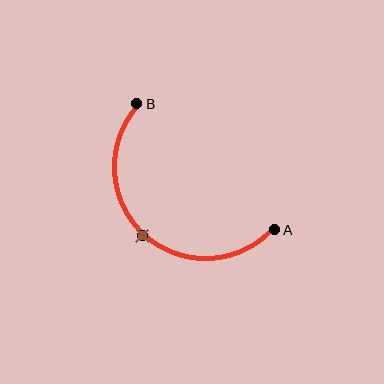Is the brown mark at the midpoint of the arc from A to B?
Yes. The brown mark lies on the arc at equal arc-length from both A and B — it is the arc midpoint.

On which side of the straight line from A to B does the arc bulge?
The arc bulges below and to the left of the straight line connecting A and B.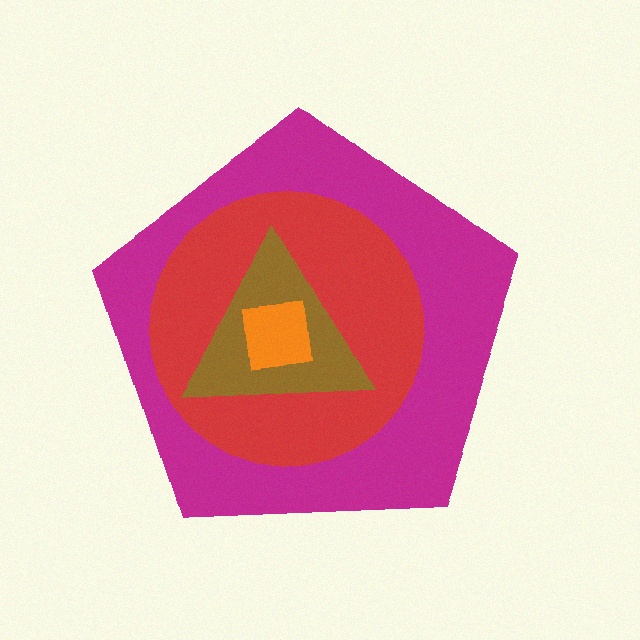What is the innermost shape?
The orange square.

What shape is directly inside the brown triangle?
The orange square.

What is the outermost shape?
The magenta pentagon.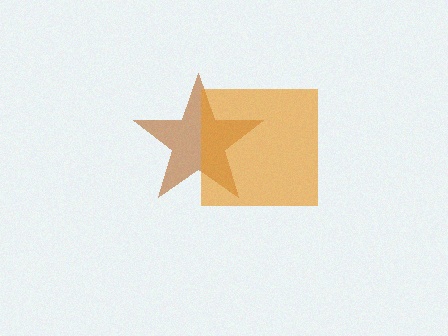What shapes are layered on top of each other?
The layered shapes are: a brown star, an orange square.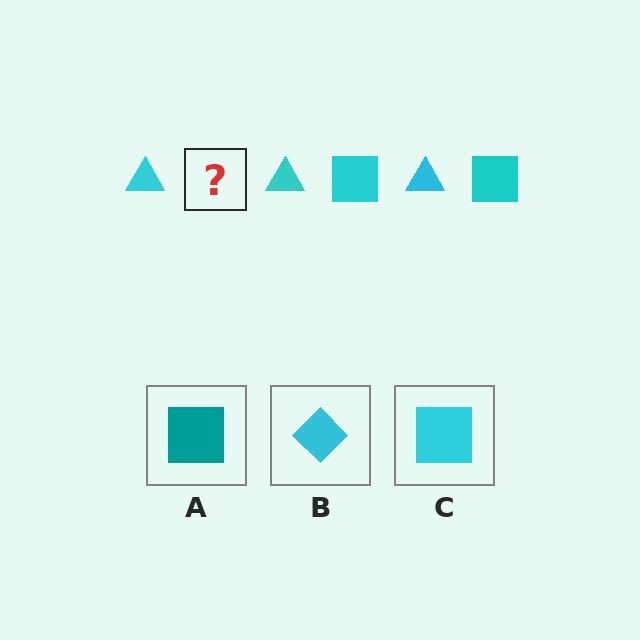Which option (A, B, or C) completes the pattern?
C.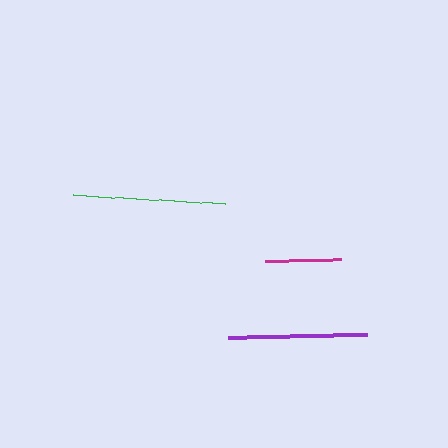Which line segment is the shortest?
The magenta line is the shortest at approximately 76 pixels.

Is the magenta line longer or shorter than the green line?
The green line is longer than the magenta line.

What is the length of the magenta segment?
The magenta segment is approximately 76 pixels long.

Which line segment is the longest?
The green line is the longest at approximately 152 pixels.